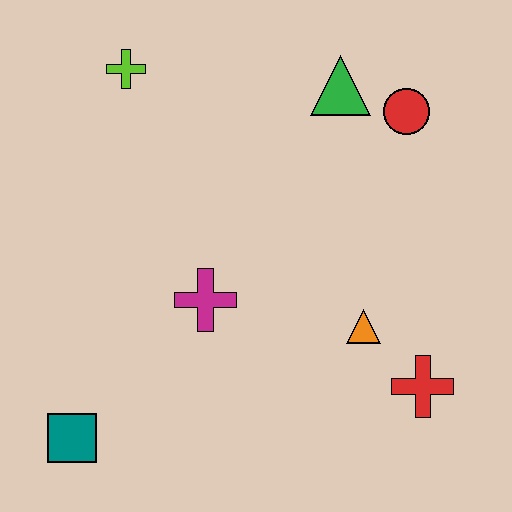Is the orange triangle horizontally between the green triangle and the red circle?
Yes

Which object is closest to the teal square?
The magenta cross is closest to the teal square.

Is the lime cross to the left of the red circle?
Yes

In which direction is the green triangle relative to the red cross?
The green triangle is above the red cross.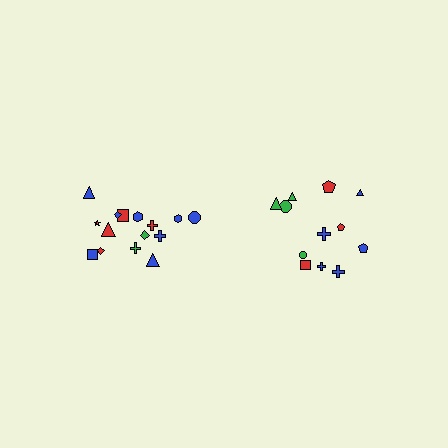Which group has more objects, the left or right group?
The left group.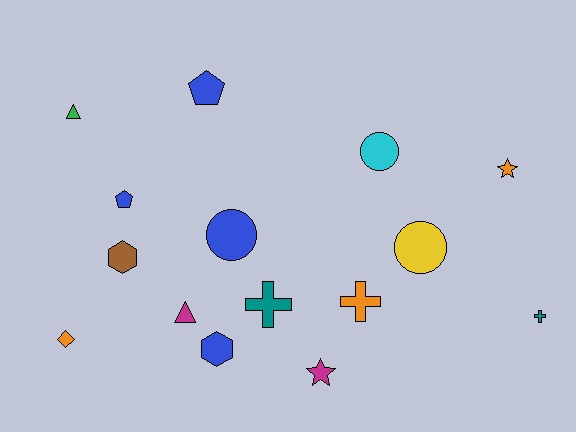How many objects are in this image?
There are 15 objects.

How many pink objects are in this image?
There are no pink objects.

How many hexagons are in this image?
There are 2 hexagons.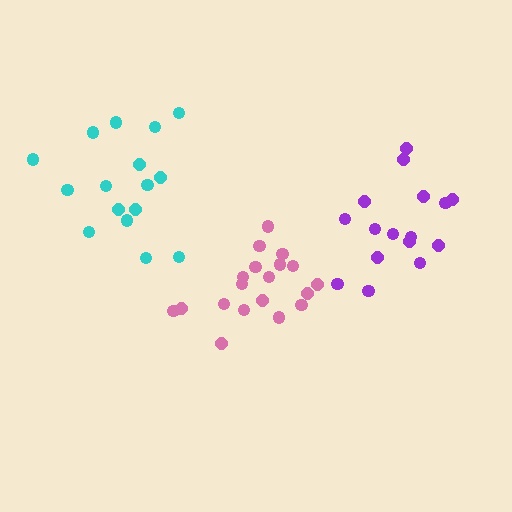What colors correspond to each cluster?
The clusters are colored: pink, cyan, purple.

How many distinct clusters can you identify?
There are 3 distinct clusters.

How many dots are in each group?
Group 1: 19 dots, Group 2: 16 dots, Group 3: 16 dots (51 total).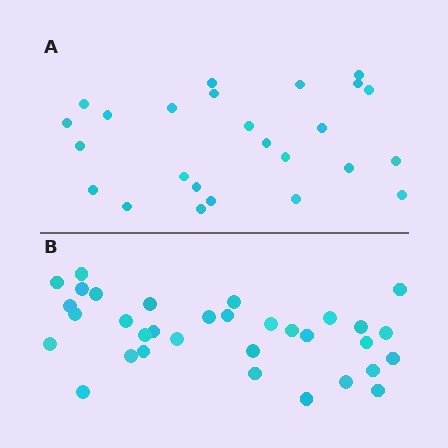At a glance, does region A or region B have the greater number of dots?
Region B (the bottom region) has more dots.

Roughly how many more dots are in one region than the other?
Region B has roughly 8 or so more dots than region A.